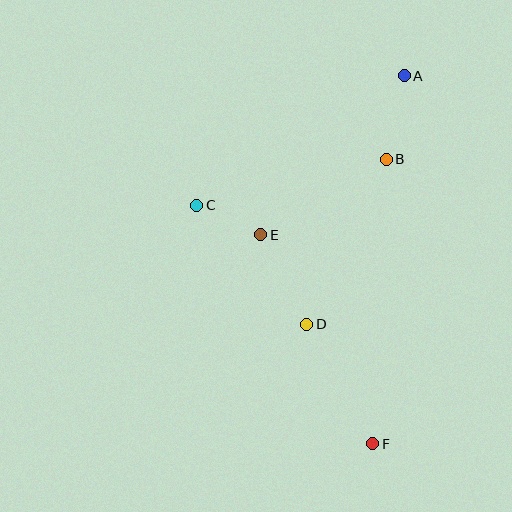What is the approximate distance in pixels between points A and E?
The distance between A and E is approximately 214 pixels.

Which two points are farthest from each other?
Points A and F are farthest from each other.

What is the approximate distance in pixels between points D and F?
The distance between D and F is approximately 137 pixels.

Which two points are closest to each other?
Points C and E are closest to each other.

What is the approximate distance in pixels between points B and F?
The distance between B and F is approximately 285 pixels.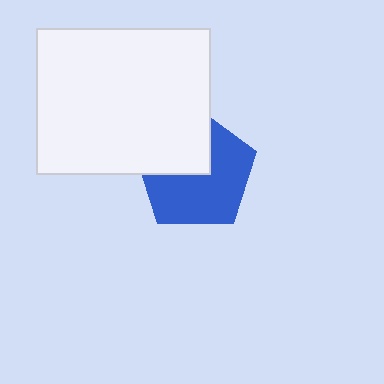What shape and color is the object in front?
The object in front is a white rectangle.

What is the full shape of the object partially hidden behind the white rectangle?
The partially hidden object is a blue pentagon.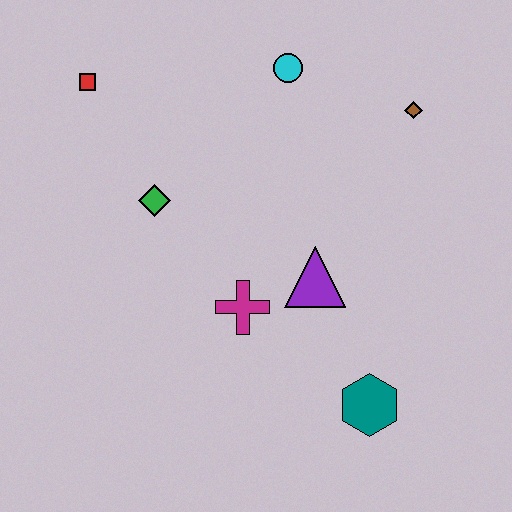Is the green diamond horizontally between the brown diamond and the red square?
Yes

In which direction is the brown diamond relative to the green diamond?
The brown diamond is to the right of the green diamond.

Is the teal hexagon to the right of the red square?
Yes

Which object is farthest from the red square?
The teal hexagon is farthest from the red square.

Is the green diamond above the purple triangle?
Yes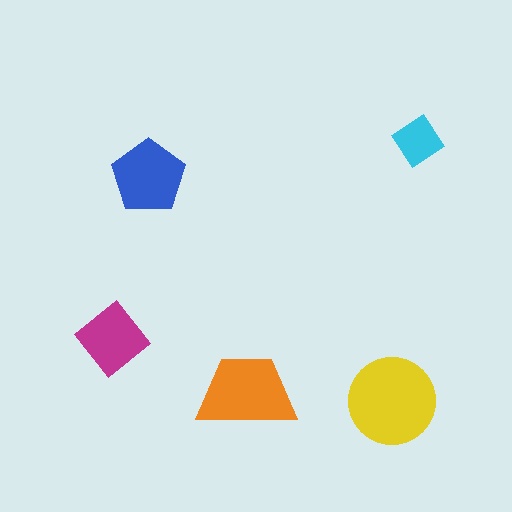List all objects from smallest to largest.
The cyan diamond, the magenta diamond, the blue pentagon, the orange trapezoid, the yellow circle.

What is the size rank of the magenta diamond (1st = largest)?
4th.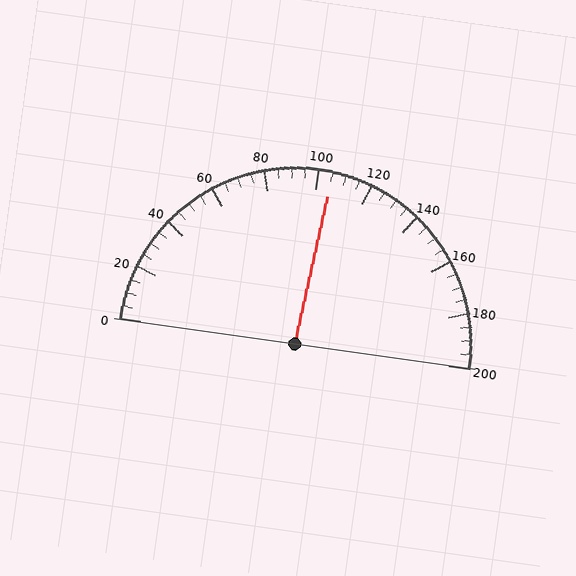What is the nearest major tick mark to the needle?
The nearest major tick mark is 100.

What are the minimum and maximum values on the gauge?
The gauge ranges from 0 to 200.